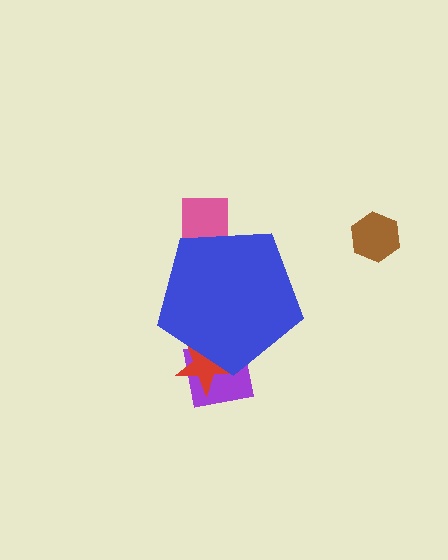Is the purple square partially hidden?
Yes, the purple square is partially hidden behind the blue pentagon.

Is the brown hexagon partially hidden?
No, the brown hexagon is fully visible.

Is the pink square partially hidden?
Yes, the pink square is partially hidden behind the blue pentagon.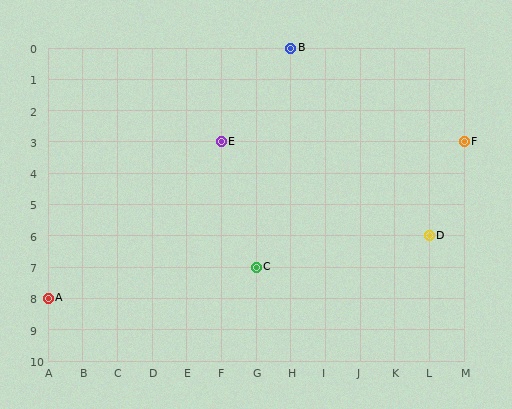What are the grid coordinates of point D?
Point D is at grid coordinates (L, 6).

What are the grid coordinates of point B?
Point B is at grid coordinates (H, 0).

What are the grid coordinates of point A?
Point A is at grid coordinates (A, 8).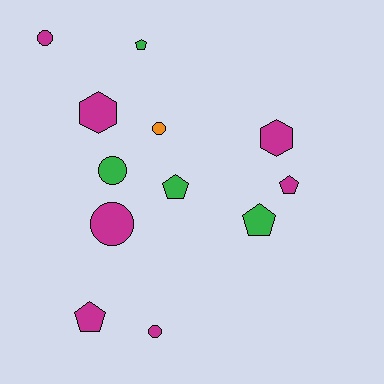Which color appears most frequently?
Magenta, with 7 objects.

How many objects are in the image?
There are 12 objects.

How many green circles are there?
There is 1 green circle.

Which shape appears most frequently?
Pentagon, with 5 objects.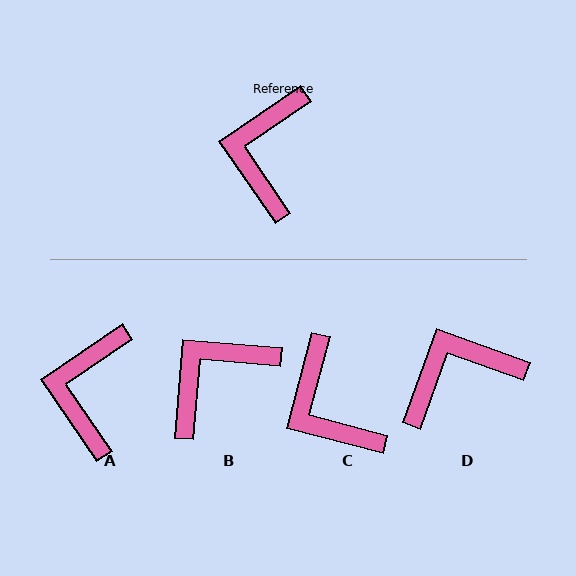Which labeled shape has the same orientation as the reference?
A.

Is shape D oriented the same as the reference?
No, it is off by about 54 degrees.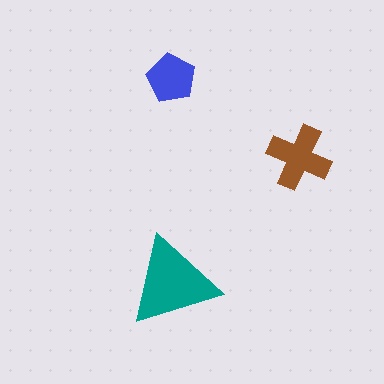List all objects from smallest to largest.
The blue pentagon, the brown cross, the teal triangle.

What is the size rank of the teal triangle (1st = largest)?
1st.